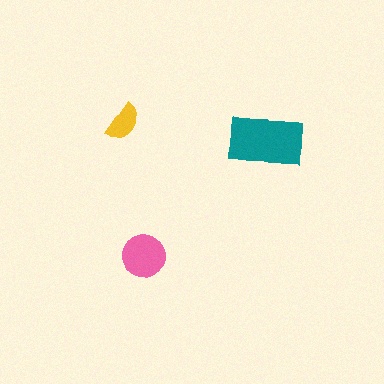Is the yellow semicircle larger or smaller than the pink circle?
Smaller.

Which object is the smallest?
The yellow semicircle.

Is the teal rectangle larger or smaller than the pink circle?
Larger.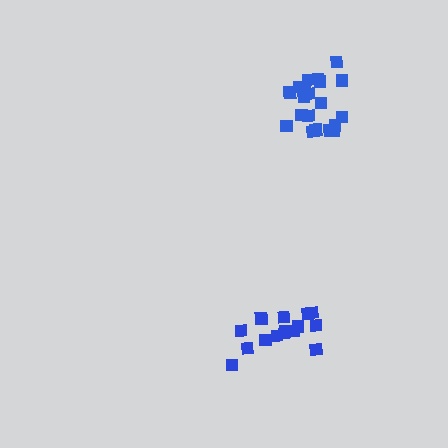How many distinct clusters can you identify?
There are 2 distinct clusters.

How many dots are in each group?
Group 1: 15 dots, Group 2: 20 dots (35 total).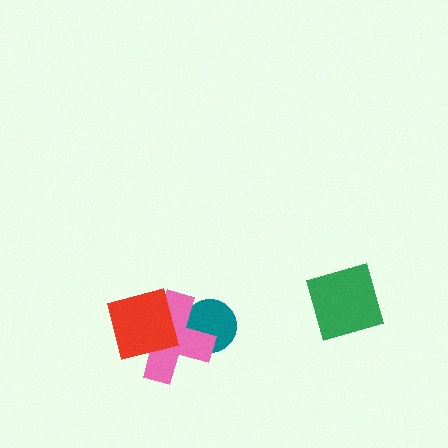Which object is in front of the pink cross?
The red square is in front of the pink cross.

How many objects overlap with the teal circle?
1 object overlaps with the teal circle.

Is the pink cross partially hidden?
Yes, it is partially covered by another shape.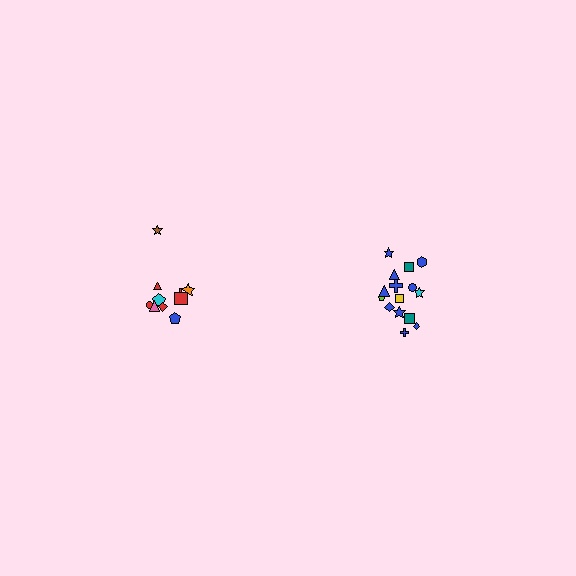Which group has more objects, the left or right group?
The right group.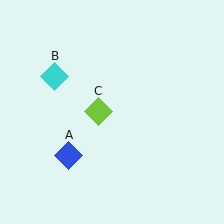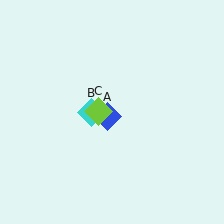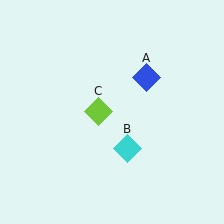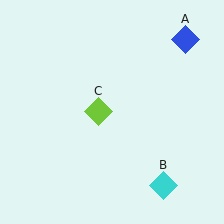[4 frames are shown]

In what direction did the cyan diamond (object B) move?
The cyan diamond (object B) moved down and to the right.